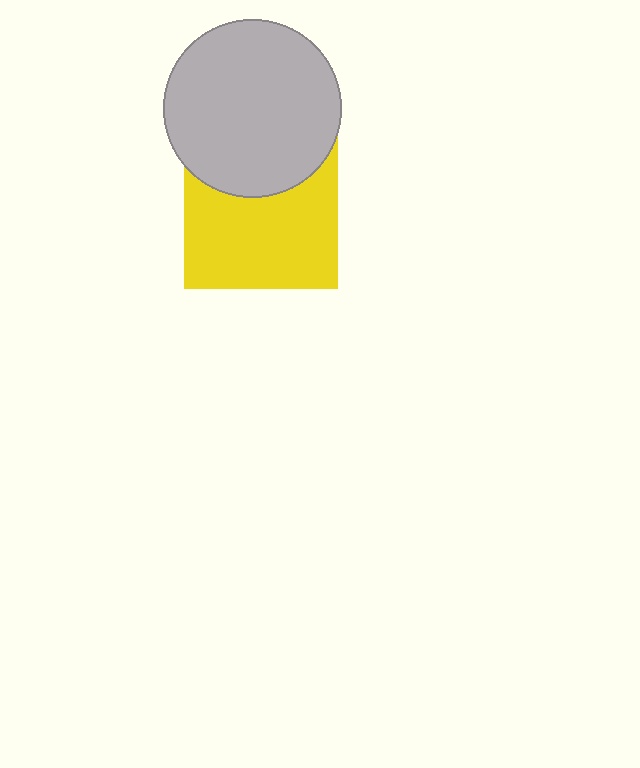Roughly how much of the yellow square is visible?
Most of it is visible (roughly 68%).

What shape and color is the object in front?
The object in front is a light gray circle.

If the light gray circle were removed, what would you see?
You would see the complete yellow square.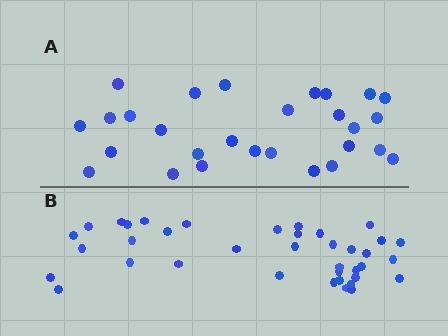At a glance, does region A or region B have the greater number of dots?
Region B (the bottom region) has more dots.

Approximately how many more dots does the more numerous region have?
Region B has roughly 10 or so more dots than region A.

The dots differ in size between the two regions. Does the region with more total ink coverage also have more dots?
No. Region A has more total ink coverage because its dots are larger, but region B actually contains more individual dots. Total area can be misleading — the number of items is what matters here.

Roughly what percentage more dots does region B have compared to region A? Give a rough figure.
About 35% more.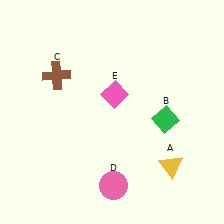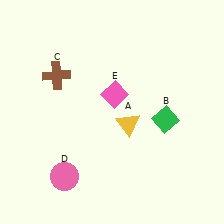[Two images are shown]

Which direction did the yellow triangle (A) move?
The yellow triangle (A) moved left.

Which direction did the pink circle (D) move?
The pink circle (D) moved left.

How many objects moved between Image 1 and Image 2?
2 objects moved between the two images.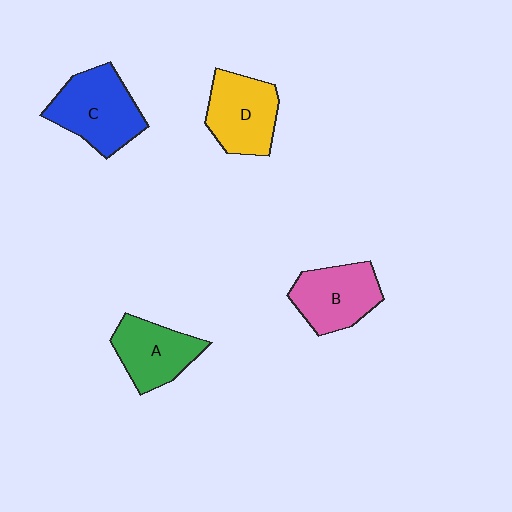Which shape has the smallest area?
Shape A (green).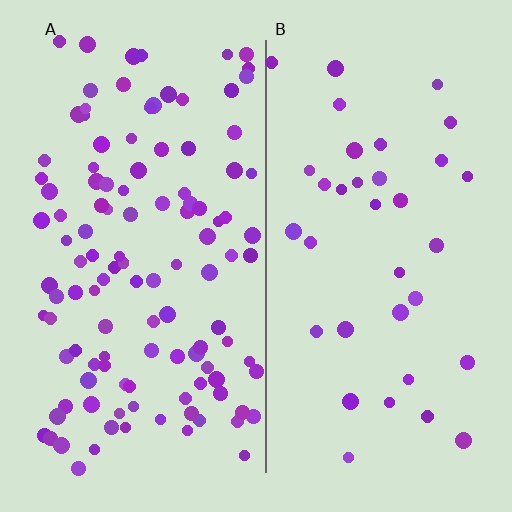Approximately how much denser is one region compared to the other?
Approximately 3.3× — region A over region B.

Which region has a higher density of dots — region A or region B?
A (the left).